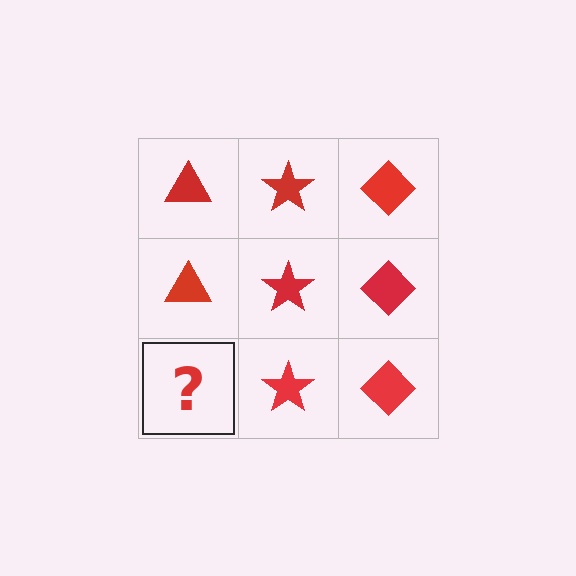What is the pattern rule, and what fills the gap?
The rule is that each column has a consistent shape. The gap should be filled with a red triangle.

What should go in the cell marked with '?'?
The missing cell should contain a red triangle.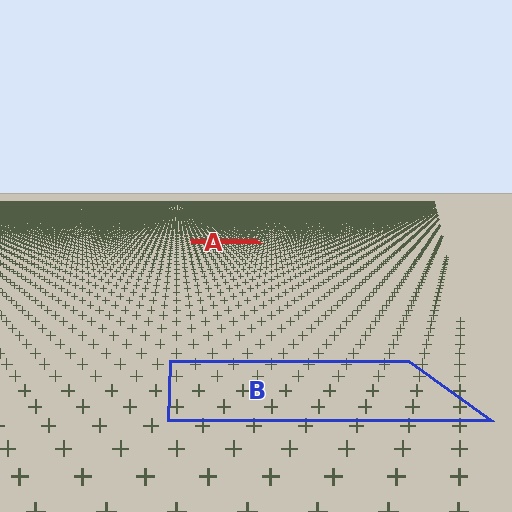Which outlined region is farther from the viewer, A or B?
Region A is farther from the viewer — the texture elements inside it appear smaller and more densely packed.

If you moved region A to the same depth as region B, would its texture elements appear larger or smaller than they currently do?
They would appear larger. At a closer depth, the same texture elements are projected at a bigger on-screen size.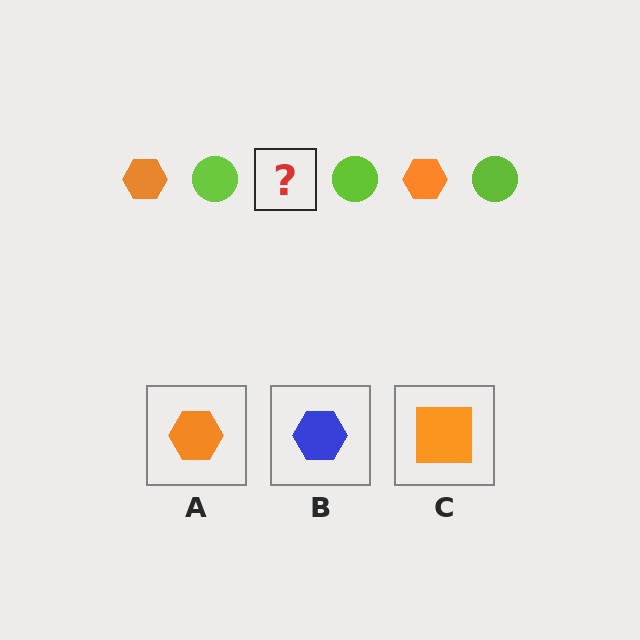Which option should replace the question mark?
Option A.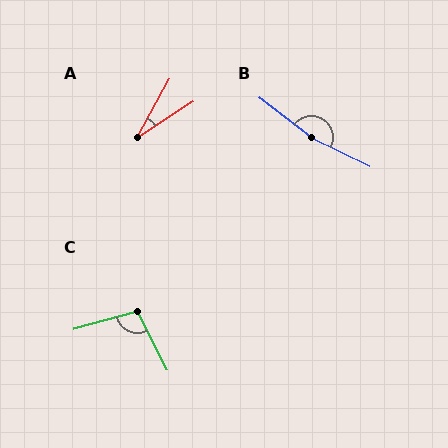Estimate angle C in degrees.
Approximately 101 degrees.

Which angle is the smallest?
A, at approximately 28 degrees.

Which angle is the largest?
B, at approximately 169 degrees.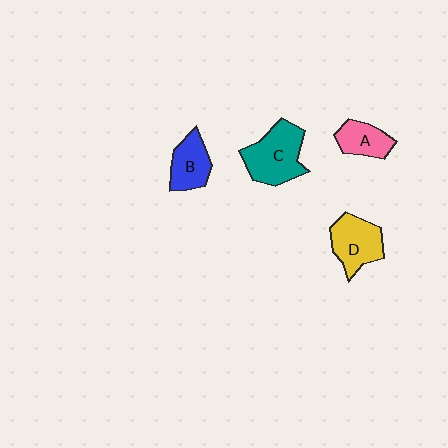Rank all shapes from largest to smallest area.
From largest to smallest: C (teal), D (yellow), B (blue), A (pink).